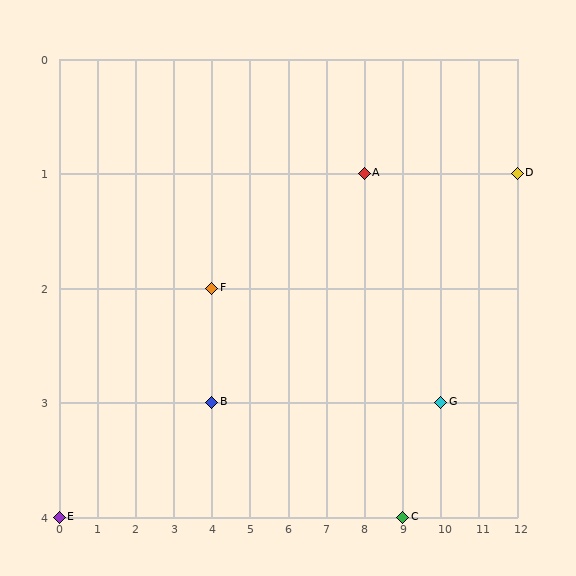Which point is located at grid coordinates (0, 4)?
Point E is at (0, 4).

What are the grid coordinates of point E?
Point E is at grid coordinates (0, 4).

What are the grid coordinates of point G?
Point G is at grid coordinates (10, 3).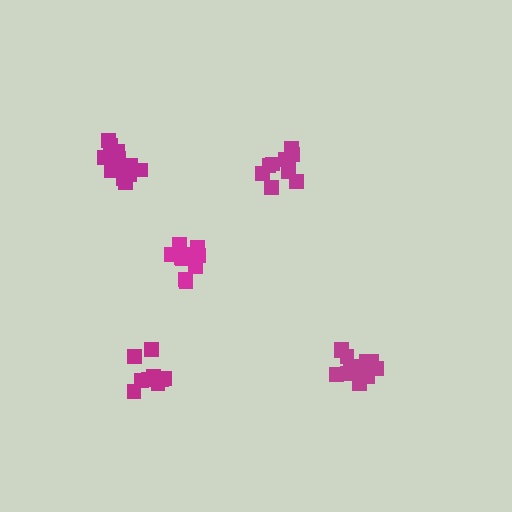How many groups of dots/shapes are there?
There are 5 groups.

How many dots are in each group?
Group 1: 13 dots, Group 2: 9 dots, Group 3: 10 dots, Group 4: 11 dots, Group 5: 12 dots (55 total).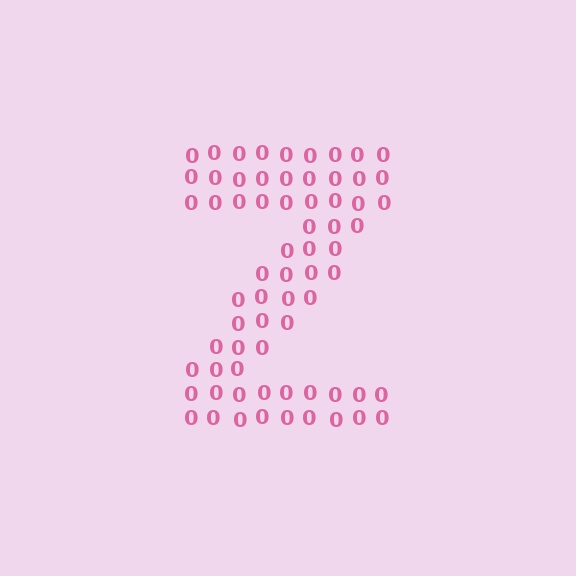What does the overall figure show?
The overall figure shows the letter Z.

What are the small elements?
The small elements are digit 0's.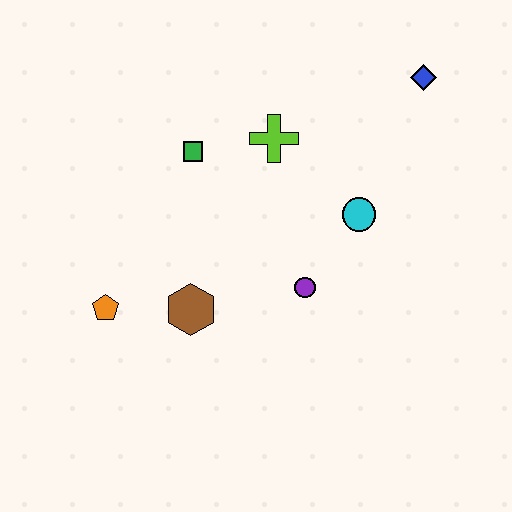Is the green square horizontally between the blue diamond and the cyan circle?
No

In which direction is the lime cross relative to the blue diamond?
The lime cross is to the left of the blue diamond.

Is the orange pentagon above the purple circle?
No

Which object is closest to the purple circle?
The cyan circle is closest to the purple circle.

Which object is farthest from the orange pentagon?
The blue diamond is farthest from the orange pentagon.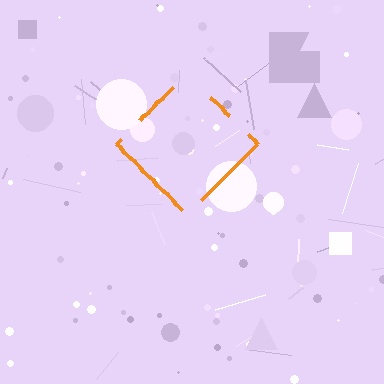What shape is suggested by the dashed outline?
The dashed outline suggests a diamond.